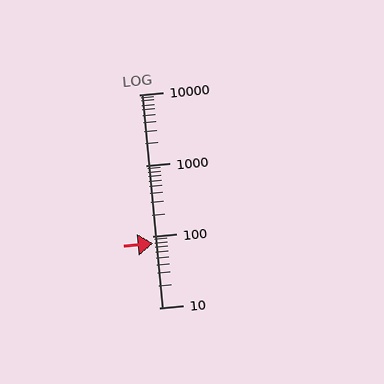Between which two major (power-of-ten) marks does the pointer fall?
The pointer is between 10 and 100.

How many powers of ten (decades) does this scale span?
The scale spans 3 decades, from 10 to 10000.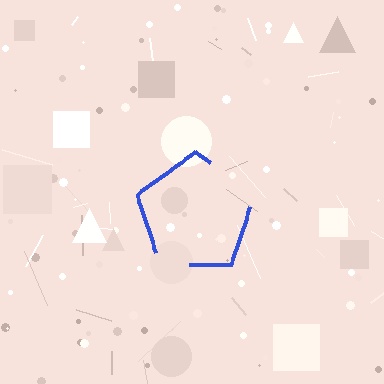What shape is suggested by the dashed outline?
The dashed outline suggests a pentagon.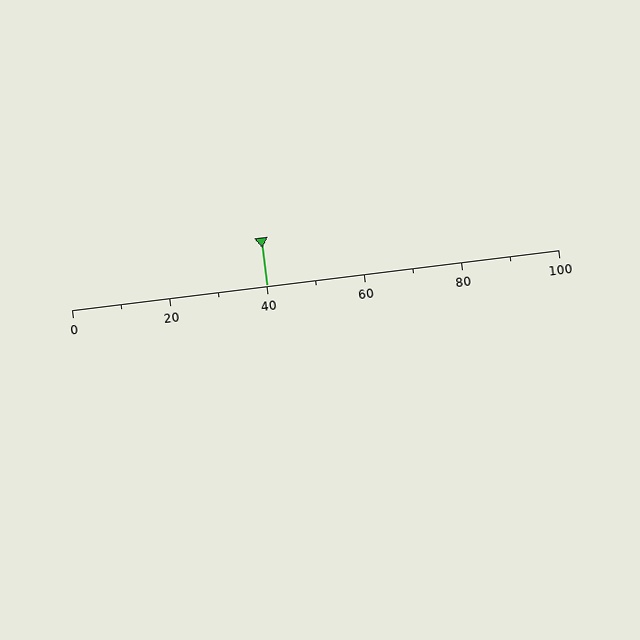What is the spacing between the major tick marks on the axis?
The major ticks are spaced 20 apart.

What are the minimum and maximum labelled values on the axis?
The axis runs from 0 to 100.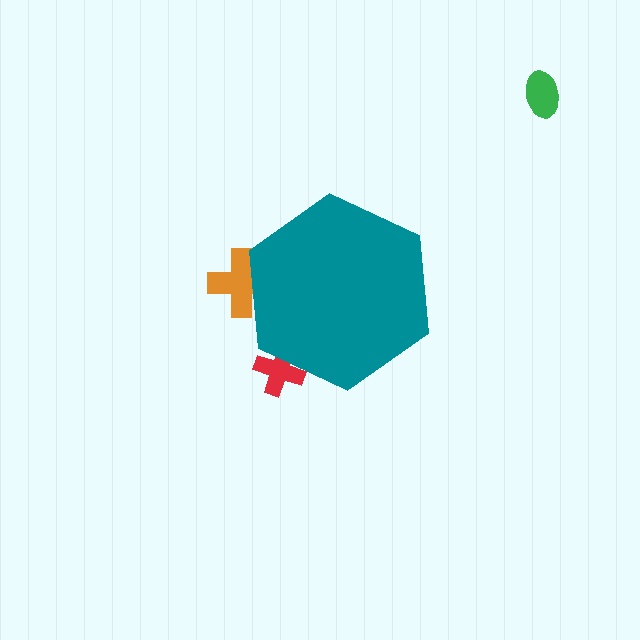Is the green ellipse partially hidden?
No, the green ellipse is fully visible.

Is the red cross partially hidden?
Yes, the red cross is partially hidden behind the teal hexagon.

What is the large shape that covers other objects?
A teal hexagon.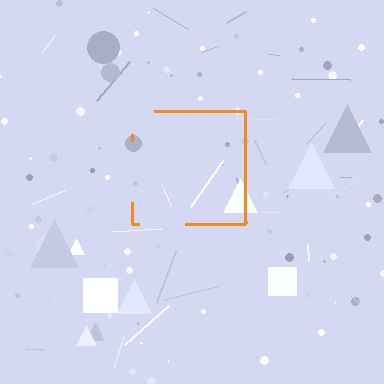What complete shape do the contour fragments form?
The contour fragments form a square.